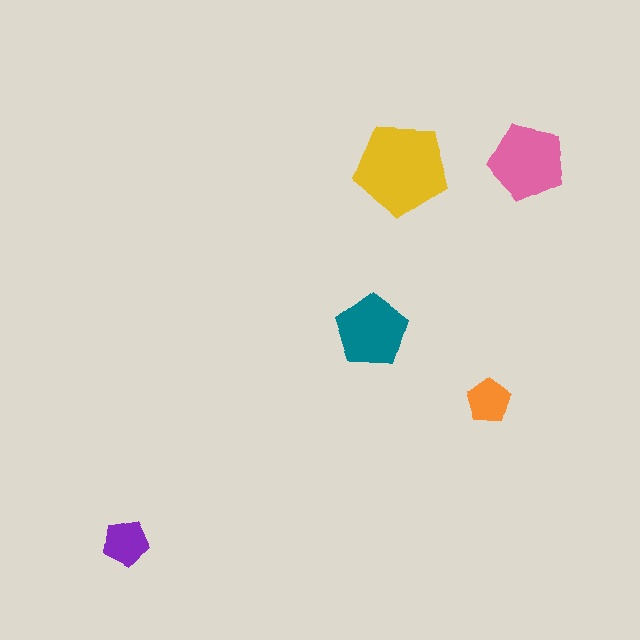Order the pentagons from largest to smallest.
the yellow one, the pink one, the teal one, the purple one, the orange one.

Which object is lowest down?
The purple pentagon is bottommost.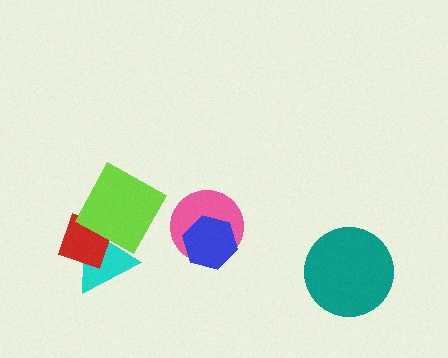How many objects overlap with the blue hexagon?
1 object overlaps with the blue hexagon.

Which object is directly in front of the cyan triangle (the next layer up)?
The red diamond is directly in front of the cyan triangle.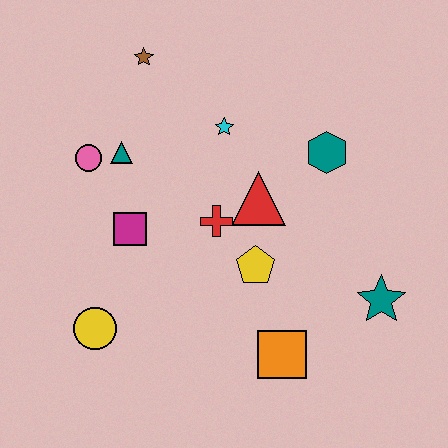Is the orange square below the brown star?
Yes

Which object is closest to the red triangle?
The red cross is closest to the red triangle.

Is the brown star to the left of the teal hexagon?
Yes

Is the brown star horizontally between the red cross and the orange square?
No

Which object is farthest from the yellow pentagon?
The brown star is farthest from the yellow pentagon.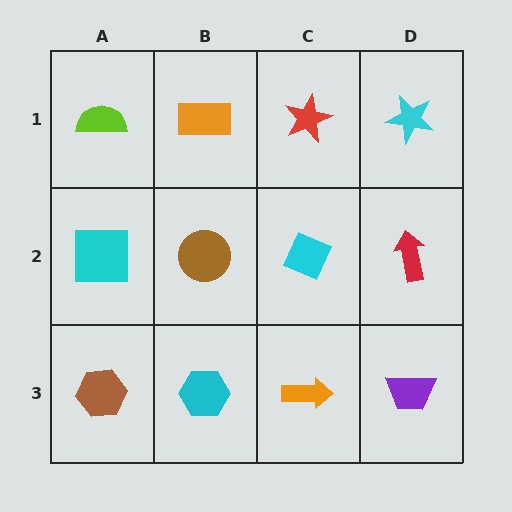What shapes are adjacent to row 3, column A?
A cyan square (row 2, column A), a cyan hexagon (row 3, column B).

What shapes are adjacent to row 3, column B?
A brown circle (row 2, column B), a brown hexagon (row 3, column A), an orange arrow (row 3, column C).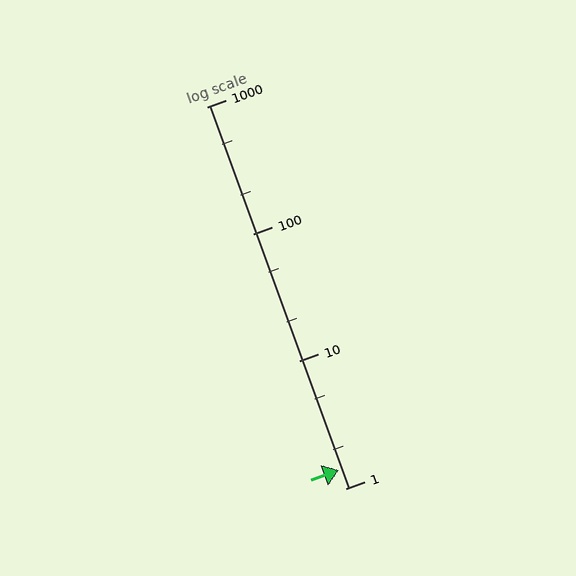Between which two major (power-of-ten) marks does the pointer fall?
The pointer is between 1 and 10.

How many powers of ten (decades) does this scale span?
The scale spans 3 decades, from 1 to 1000.